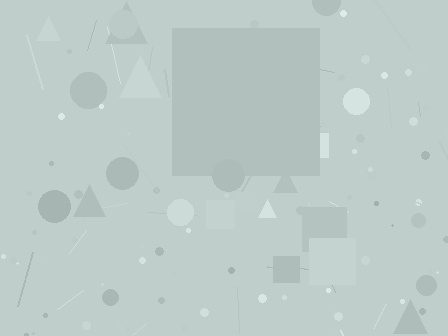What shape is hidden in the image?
A square is hidden in the image.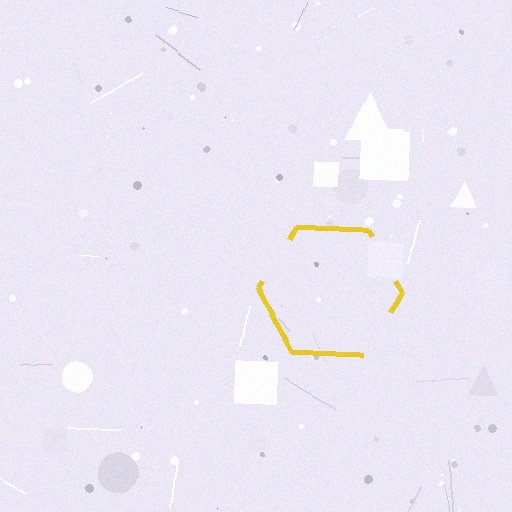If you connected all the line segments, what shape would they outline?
They would outline a hexagon.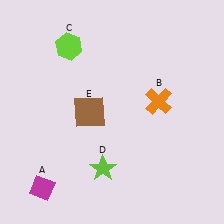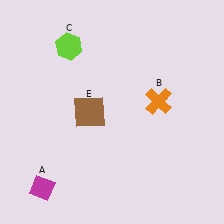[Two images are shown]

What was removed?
The lime star (D) was removed in Image 2.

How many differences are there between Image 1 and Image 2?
There is 1 difference between the two images.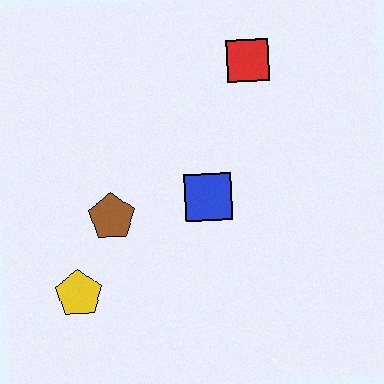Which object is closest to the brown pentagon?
The yellow pentagon is closest to the brown pentagon.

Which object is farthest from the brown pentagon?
The red square is farthest from the brown pentagon.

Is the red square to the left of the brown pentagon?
No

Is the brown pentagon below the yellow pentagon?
No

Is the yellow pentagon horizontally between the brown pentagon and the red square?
No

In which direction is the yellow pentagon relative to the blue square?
The yellow pentagon is to the left of the blue square.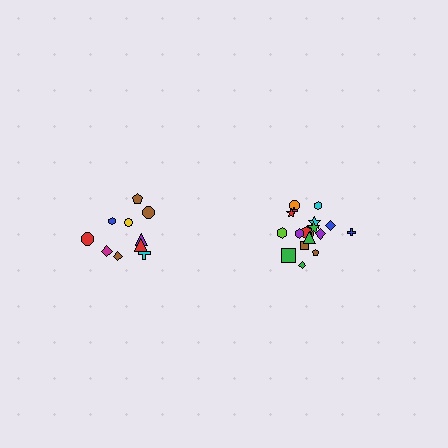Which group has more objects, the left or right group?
The right group.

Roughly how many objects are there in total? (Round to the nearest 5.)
Roughly 30 objects in total.